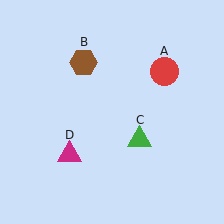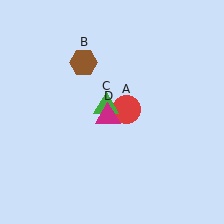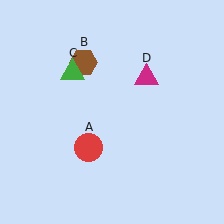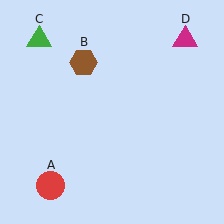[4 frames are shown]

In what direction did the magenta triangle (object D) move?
The magenta triangle (object D) moved up and to the right.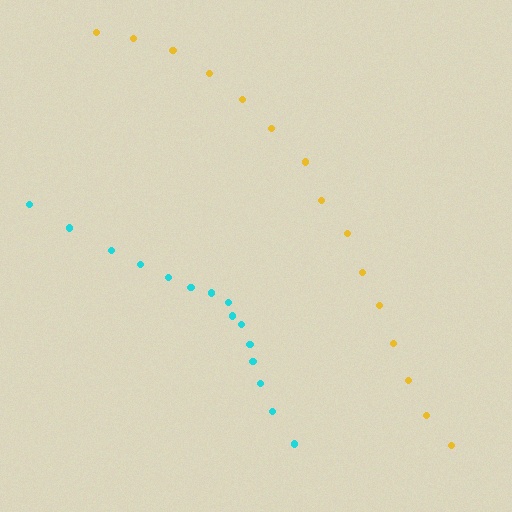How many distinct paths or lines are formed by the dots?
There are 2 distinct paths.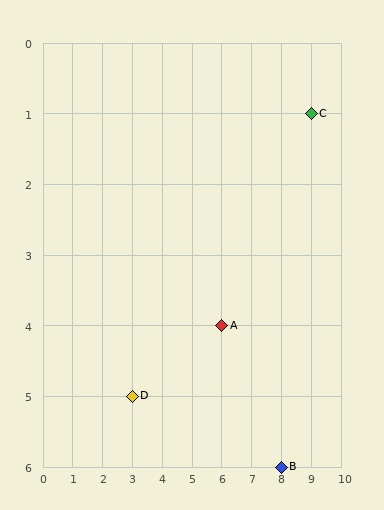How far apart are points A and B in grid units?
Points A and B are 2 columns and 2 rows apart (about 2.8 grid units diagonally).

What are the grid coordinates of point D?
Point D is at grid coordinates (3, 5).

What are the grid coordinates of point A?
Point A is at grid coordinates (6, 4).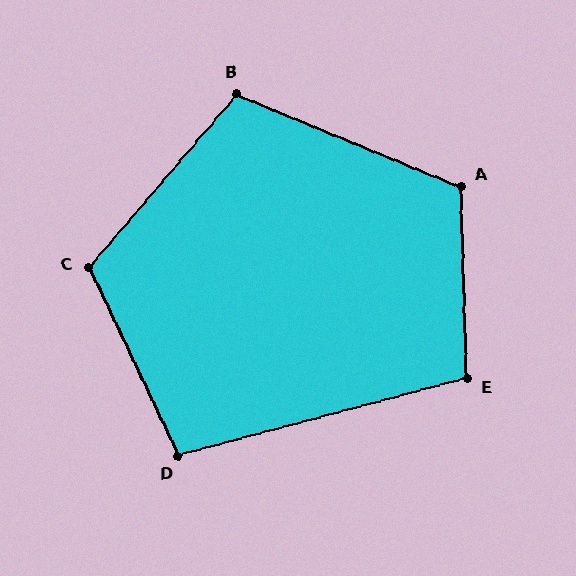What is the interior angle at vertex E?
Approximately 103 degrees (obtuse).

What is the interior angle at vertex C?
Approximately 114 degrees (obtuse).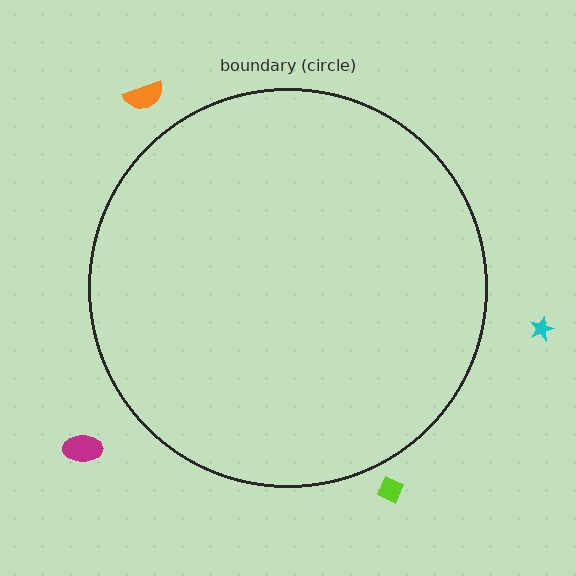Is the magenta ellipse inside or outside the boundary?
Outside.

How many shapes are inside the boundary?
0 inside, 4 outside.